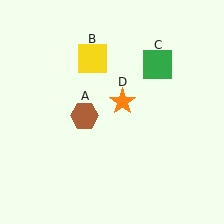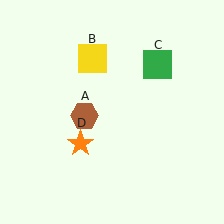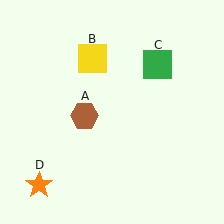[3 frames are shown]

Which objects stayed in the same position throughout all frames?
Brown hexagon (object A) and yellow square (object B) and green square (object C) remained stationary.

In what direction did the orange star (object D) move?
The orange star (object D) moved down and to the left.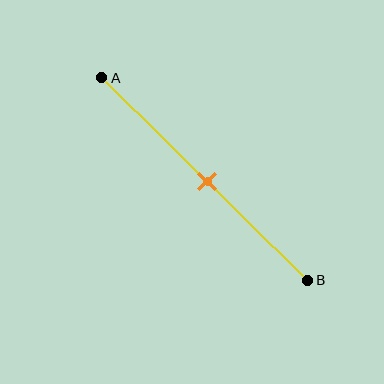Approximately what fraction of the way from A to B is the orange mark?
The orange mark is approximately 50% of the way from A to B.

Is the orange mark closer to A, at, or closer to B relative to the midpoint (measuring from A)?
The orange mark is approximately at the midpoint of segment AB.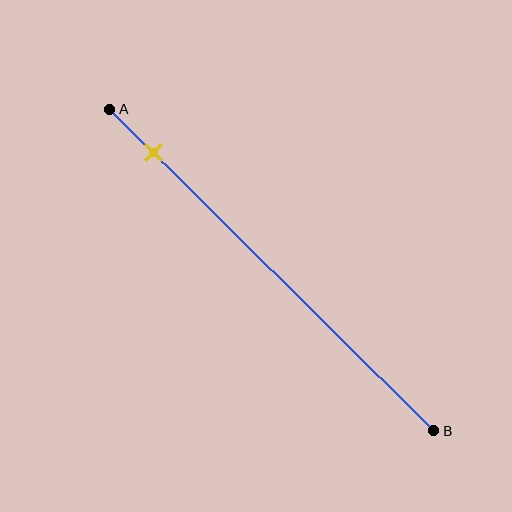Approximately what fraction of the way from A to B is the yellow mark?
The yellow mark is approximately 15% of the way from A to B.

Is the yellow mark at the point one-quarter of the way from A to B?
No, the mark is at about 15% from A, not at the 25% one-quarter point.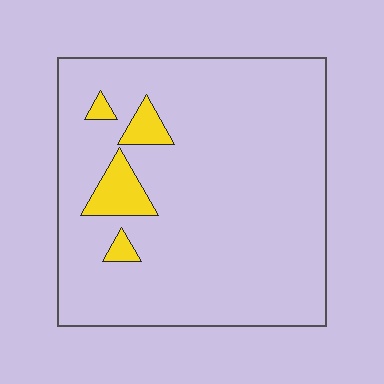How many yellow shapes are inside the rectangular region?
4.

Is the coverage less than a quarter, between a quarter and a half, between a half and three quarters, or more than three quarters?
Less than a quarter.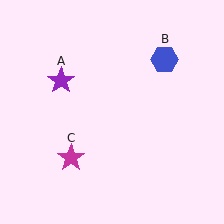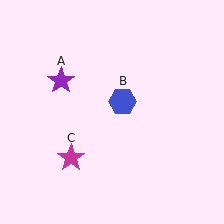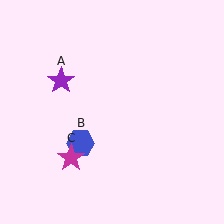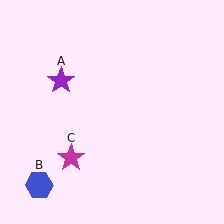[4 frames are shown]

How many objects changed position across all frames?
1 object changed position: blue hexagon (object B).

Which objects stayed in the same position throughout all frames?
Purple star (object A) and magenta star (object C) remained stationary.